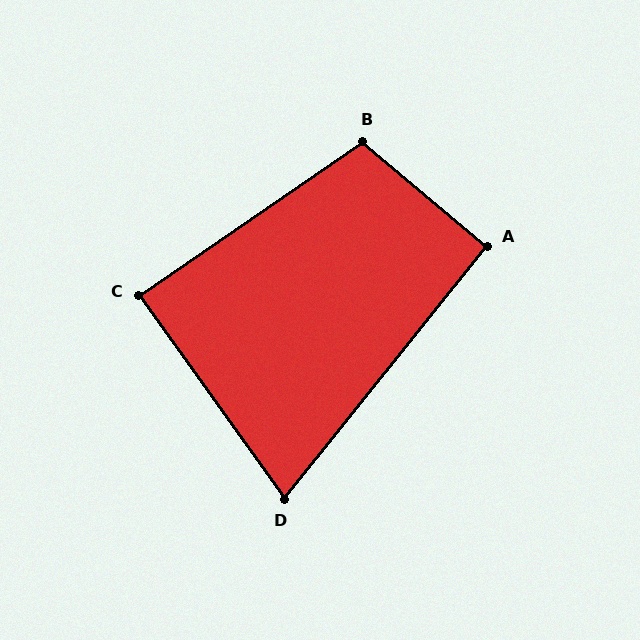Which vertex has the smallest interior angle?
D, at approximately 74 degrees.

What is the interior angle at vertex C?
Approximately 89 degrees (approximately right).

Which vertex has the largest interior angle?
B, at approximately 106 degrees.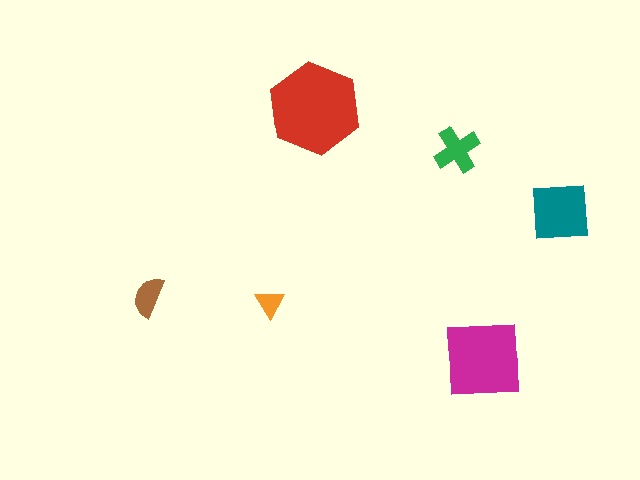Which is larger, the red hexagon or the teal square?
The red hexagon.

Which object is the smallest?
The orange triangle.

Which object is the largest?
The red hexagon.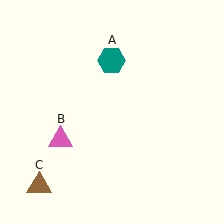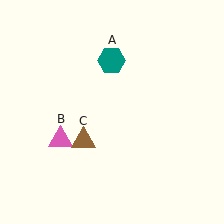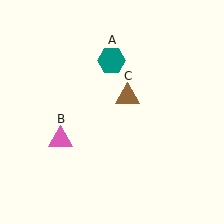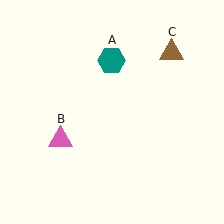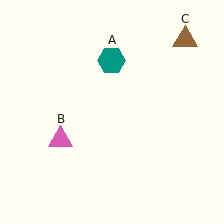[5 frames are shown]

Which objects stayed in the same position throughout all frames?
Teal hexagon (object A) and pink triangle (object B) remained stationary.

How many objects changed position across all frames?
1 object changed position: brown triangle (object C).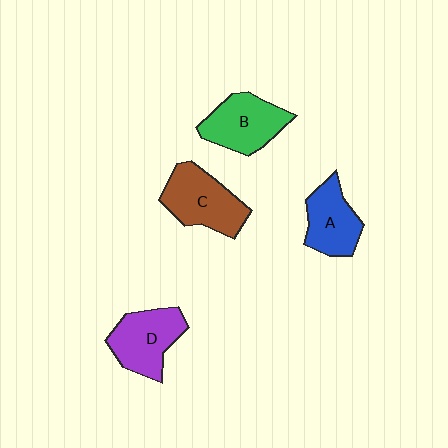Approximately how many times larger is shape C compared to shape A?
Approximately 1.2 times.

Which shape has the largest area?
Shape C (brown).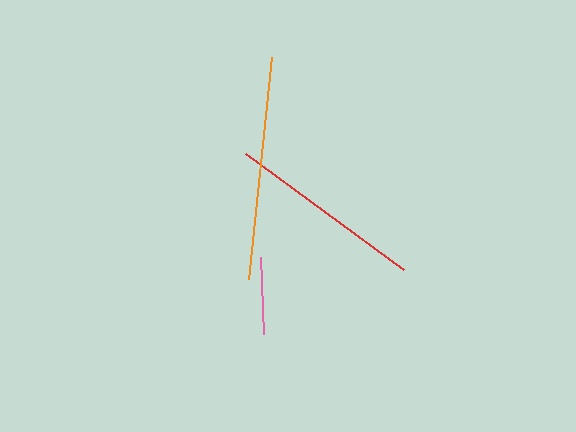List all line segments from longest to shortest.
From longest to shortest: orange, red, pink.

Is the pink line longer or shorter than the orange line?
The orange line is longer than the pink line.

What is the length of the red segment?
The red segment is approximately 196 pixels long.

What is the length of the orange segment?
The orange segment is approximately 223 pixels long.